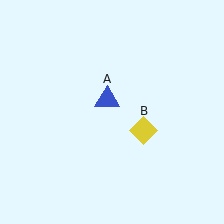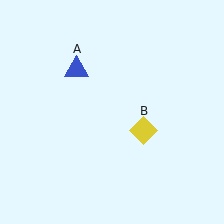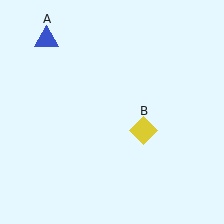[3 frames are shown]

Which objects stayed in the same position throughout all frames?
Yellow diamond (object B) remained stationary.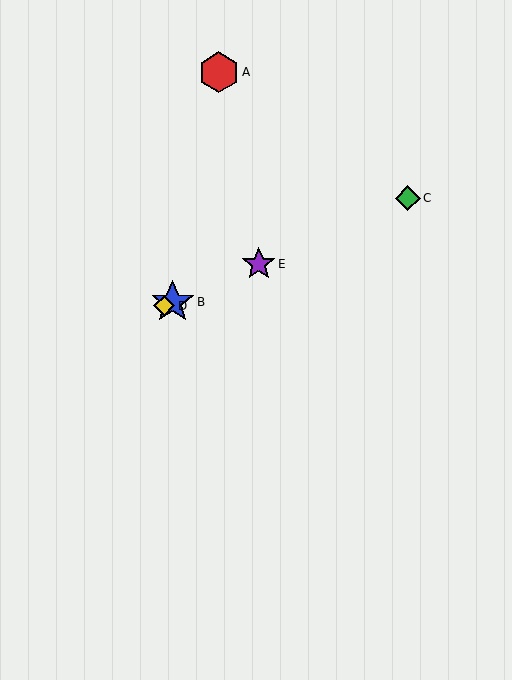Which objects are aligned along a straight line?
Objects B, C, D, E are aligned along a straight line.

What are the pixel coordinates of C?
Object C is at (408, 198).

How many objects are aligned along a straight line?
4 objects (B, C, D, E) are aligned along a straight line.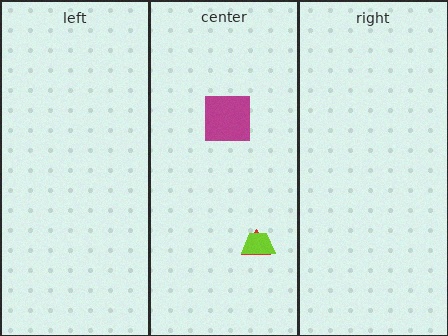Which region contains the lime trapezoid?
The center region.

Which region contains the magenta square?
The center region.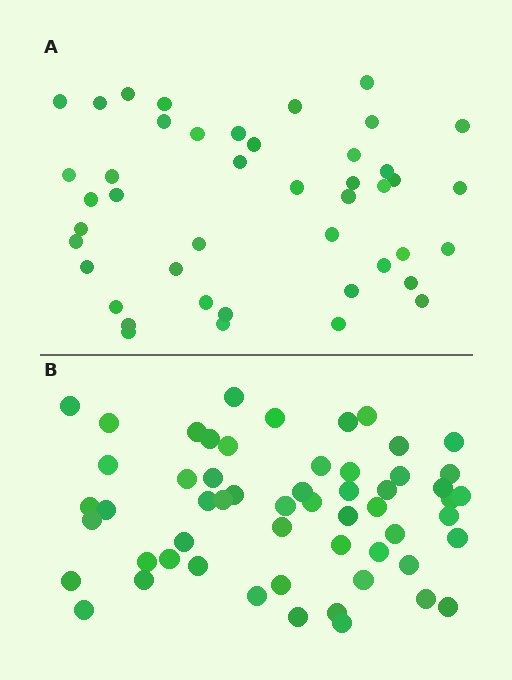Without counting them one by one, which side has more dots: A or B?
Region B (the bottom region) has more dots.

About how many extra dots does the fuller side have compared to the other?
Region B has roughly 12 or so more dots than region A.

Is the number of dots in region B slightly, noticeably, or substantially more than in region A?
Region B has noticeably more, but not dramatically so. The ratio is roughly 1.3 to 1.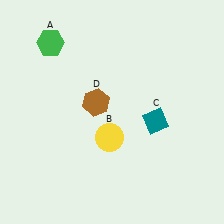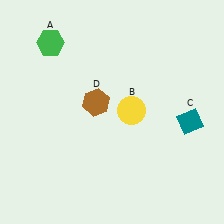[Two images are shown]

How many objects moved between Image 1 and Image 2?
2 objects moved between the two images.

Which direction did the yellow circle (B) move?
The yellow circle (B) moved up.